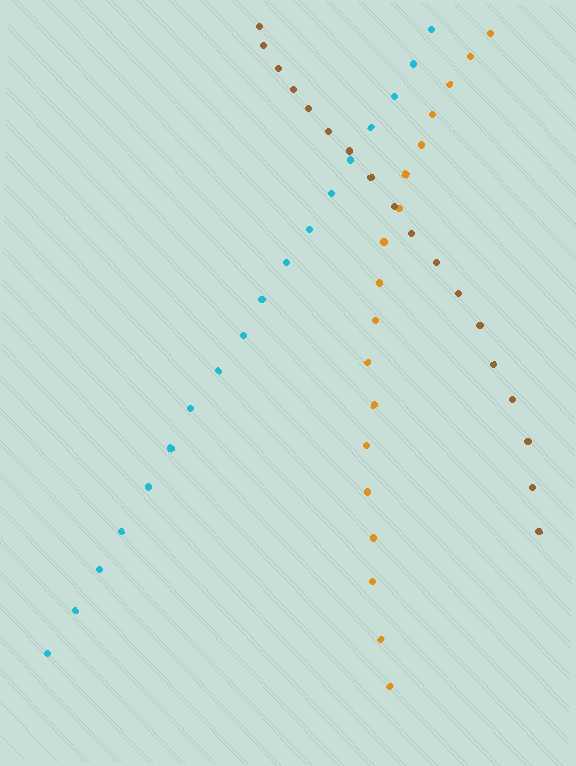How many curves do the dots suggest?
There are 3 distinct paths.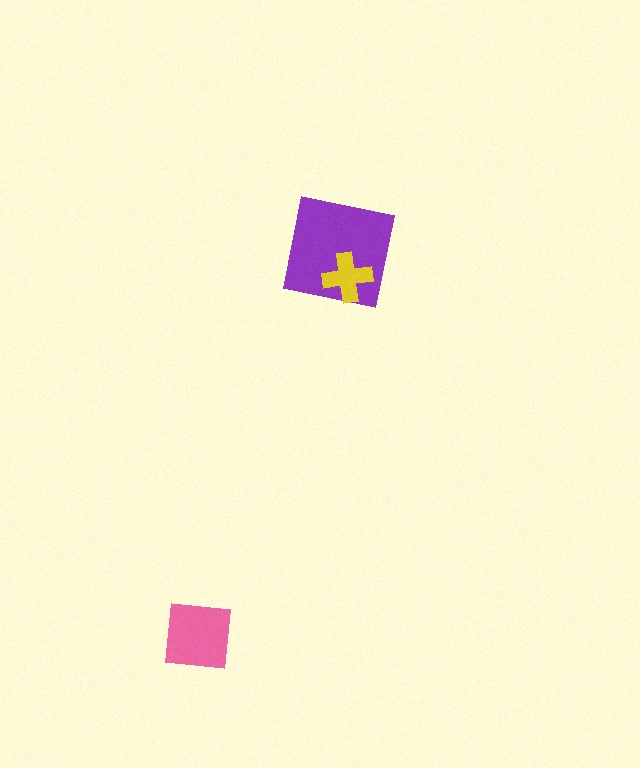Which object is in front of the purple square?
The yellow cross is in front of the purple square.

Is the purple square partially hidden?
Yes, it is partially covered by another shape.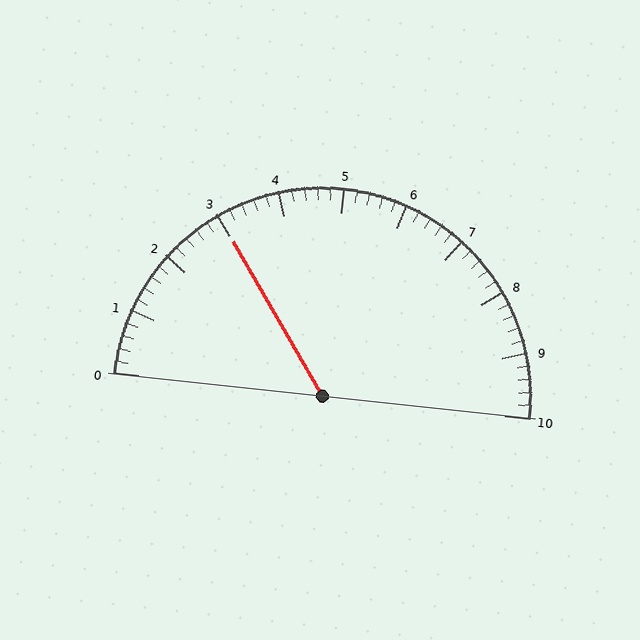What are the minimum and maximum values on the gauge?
The gauge ranges from 0 to 10.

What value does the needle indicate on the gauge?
The needle indicates approximately 3.0.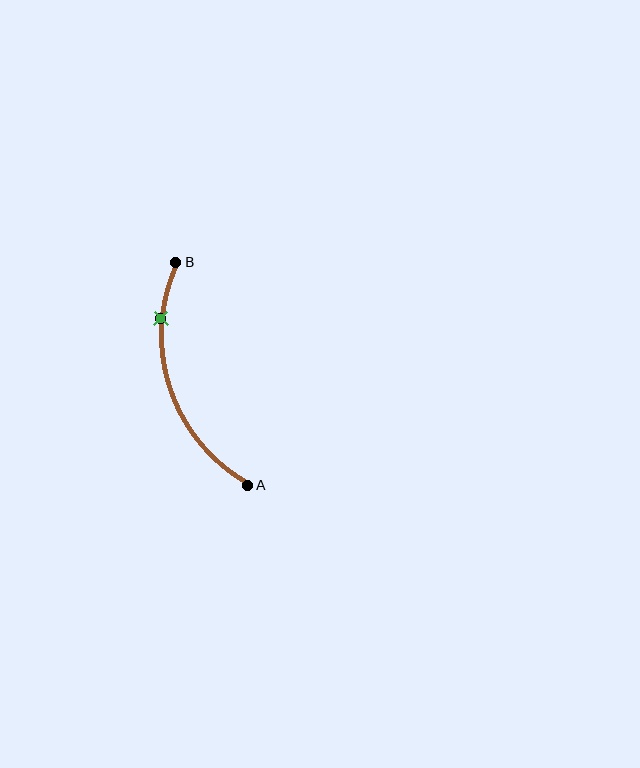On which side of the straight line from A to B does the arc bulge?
The arc bulges to the left of the straight line connecting A and B.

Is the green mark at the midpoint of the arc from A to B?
No. The green mark lies on the arc but is closer to endpoint B. The arc midpoint would be at the point on the curve equidistant along the arc from both A and B.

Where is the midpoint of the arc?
The arc midpoint is the point on the curve farthest from the straight line joining A and B. It sits to the left of that line.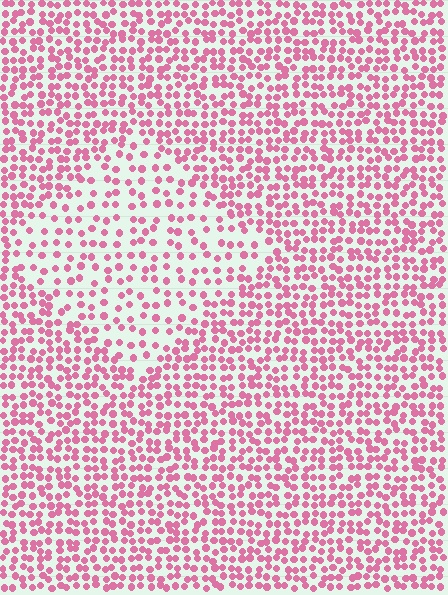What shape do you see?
I see a diamond.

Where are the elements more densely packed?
The elements are more densely packed outside the diamond boundary.